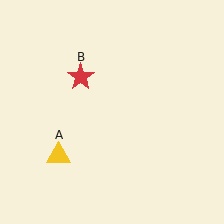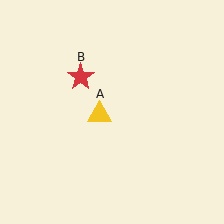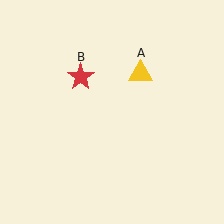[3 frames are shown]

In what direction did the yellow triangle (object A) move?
The yellow triangle (object A) moved up and to the right.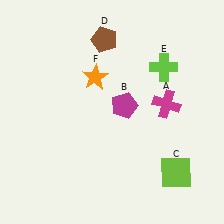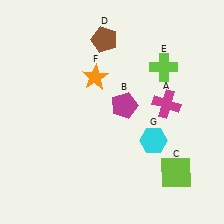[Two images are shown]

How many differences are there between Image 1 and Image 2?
There is 1 difference between the two images.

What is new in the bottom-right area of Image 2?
A cyan hexagon (G) was added in the bottom-right area of Image 2.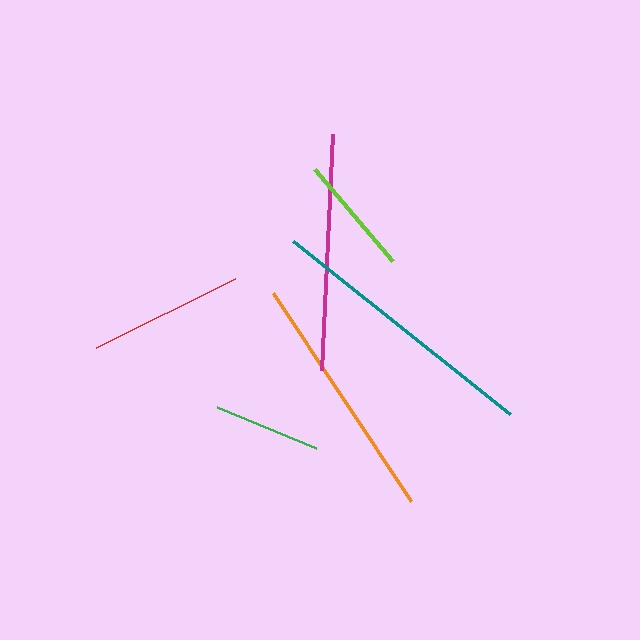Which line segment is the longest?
The teal line is the longest at approximately 277 pixels.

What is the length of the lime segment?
The lime segment is approximately 121 pixels long.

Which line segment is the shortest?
The green line is the shortest at approximately 108 pixels.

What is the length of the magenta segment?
The magenta segment is approximately 237 pixels long.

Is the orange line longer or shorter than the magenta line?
The orange line is longer than the magenta line.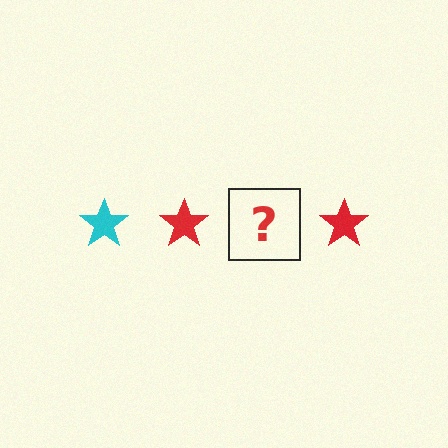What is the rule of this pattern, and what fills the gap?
The rule is that the pattern cycles through cyan, red stars. The gap should be filled with a cyan star.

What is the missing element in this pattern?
The missing element is a cyan star.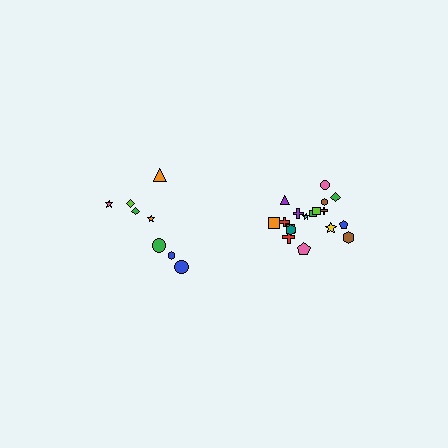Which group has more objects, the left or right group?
The right group.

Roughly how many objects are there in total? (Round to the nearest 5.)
Roughly 25 objects in total.